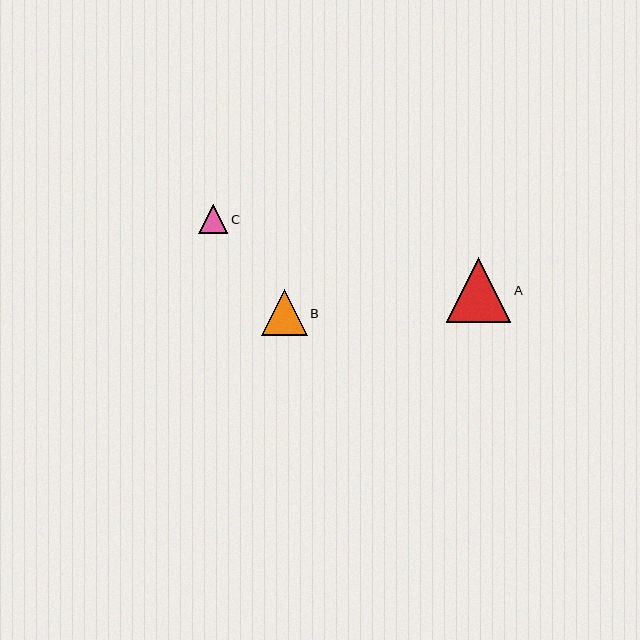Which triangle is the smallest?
Triangle C is the smallest with a size of approximately 29 pixels.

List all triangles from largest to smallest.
From largest to smallest: A, B, C.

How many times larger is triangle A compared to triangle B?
Triangle A is approximately 1.4 times the size of triangle B.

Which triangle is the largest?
Triangle A is the largest with a size of approximately 64 pixels.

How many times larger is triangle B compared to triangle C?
Triangle B is approximately 1.6 times the size of triangle C.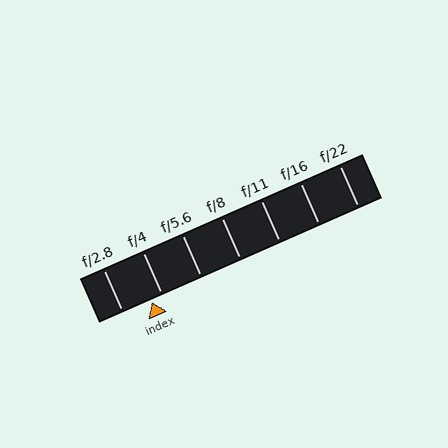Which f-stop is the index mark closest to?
The index mark is closest to f/4.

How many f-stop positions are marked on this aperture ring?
There are 7 f-stop positions marked.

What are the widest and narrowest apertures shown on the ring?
The widest aperture shown is f/2.8 and the narrowest is f/22.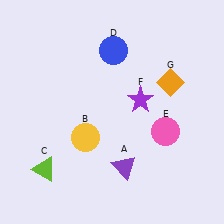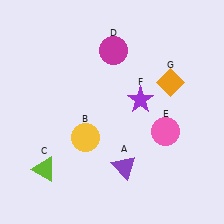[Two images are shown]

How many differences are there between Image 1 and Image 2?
There is 1 difference between the two images.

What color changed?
The circle (D) changed from blue in Image 1 to magenta in Image 2.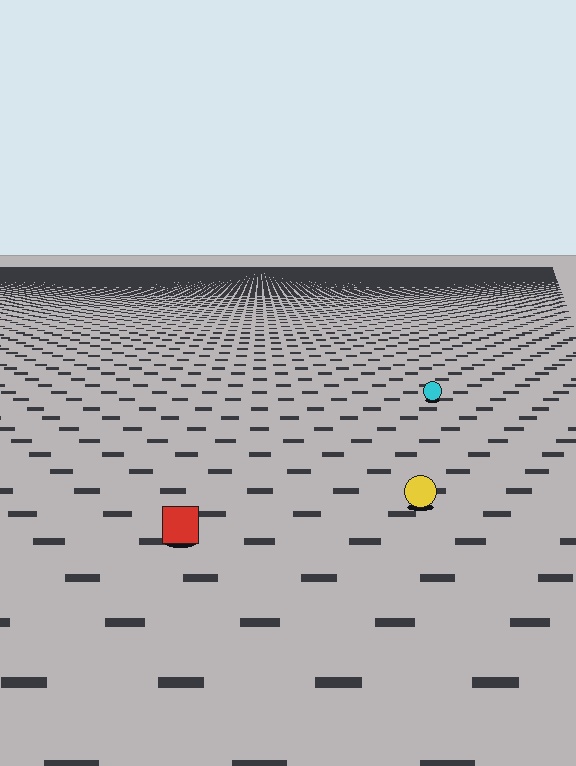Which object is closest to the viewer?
The red square is closest. The texture marks near it are larger and more spread out.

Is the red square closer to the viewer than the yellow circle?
Yes. The red square is closer — you can tell from the texture gradient: the ground texture is coarser near it.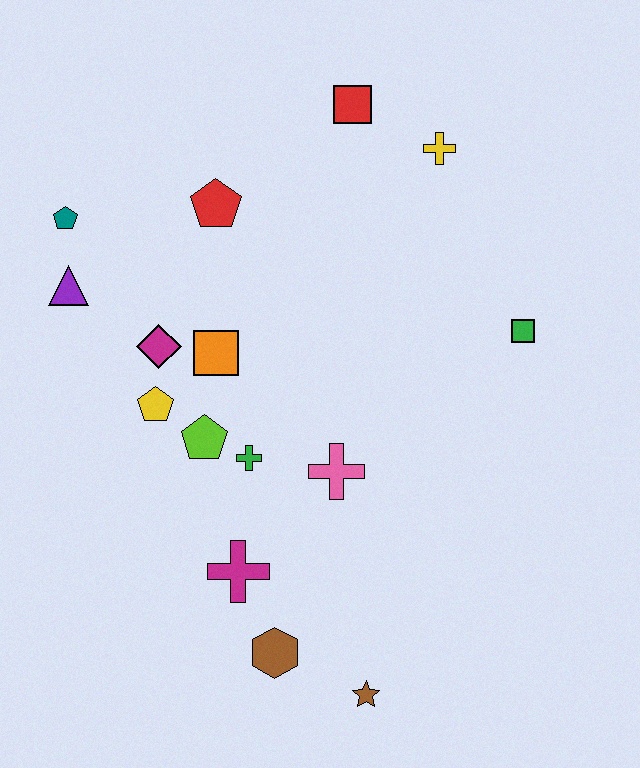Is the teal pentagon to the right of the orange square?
No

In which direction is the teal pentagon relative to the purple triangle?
The teal pentagon is above the purple triangle.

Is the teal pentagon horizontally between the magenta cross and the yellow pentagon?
No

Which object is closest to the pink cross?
The green cross is closest to the pink cross.